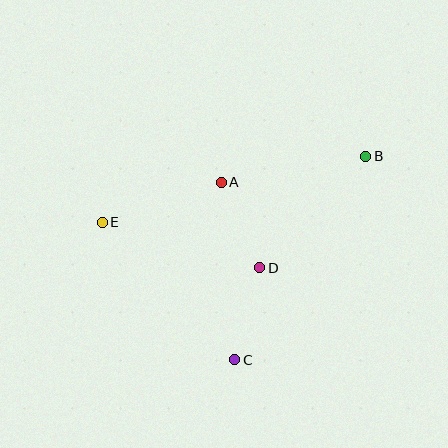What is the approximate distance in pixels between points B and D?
The distance between B and D is approximately 154 pixels.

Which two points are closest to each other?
Points A and D are closest to each other.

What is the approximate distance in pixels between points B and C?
The distance between B and C is approximately 242 pixels.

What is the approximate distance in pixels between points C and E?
The distance between C and E is approximately 191 pixels.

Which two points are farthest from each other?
Points B and E are farthest from each other.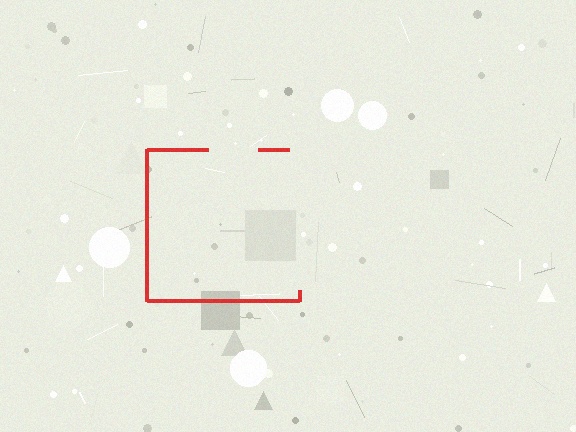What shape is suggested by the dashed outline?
The dashed outline suggests a square.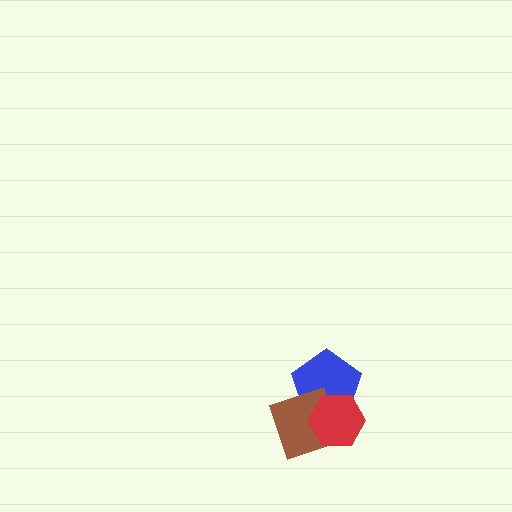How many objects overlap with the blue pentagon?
2 objects overlap with the blue pentagon.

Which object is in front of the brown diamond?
The red hexagon is in front of the brown diamond.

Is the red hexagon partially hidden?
No, no other shape covers it.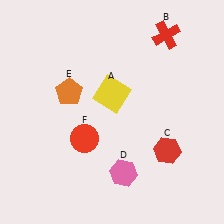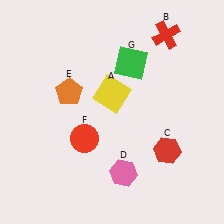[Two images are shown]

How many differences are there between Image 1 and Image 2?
There is 1 difference between the two images.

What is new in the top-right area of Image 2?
A green square (G) was added in the top-right area of Image 2.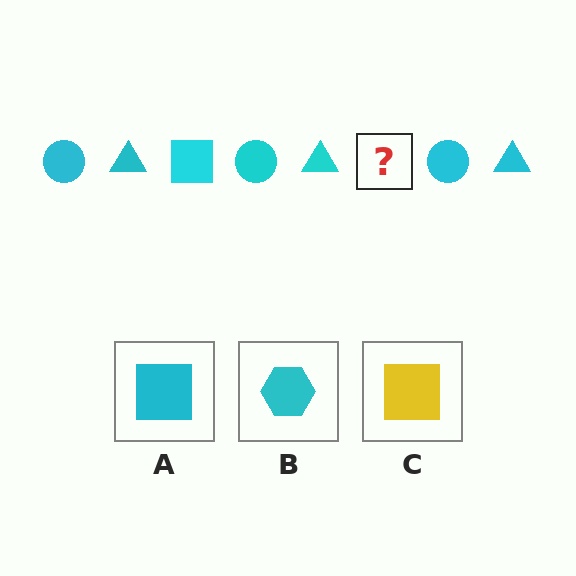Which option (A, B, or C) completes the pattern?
A.